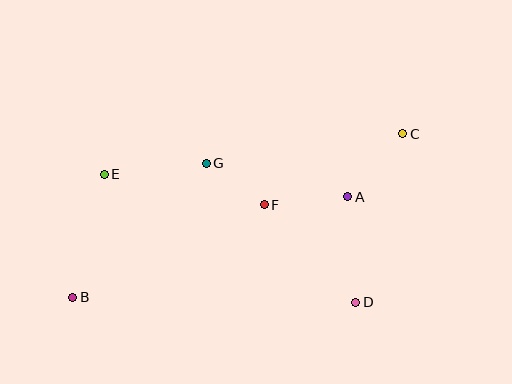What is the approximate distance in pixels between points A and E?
The distance between A and E is approximately 245 pixels.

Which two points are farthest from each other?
Points B and C are farthest from each other.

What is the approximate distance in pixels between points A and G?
The distance between A and G is approximately 146 pixels.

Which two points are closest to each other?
Points F and G are closest to each other.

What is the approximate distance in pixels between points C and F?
The distance between C and F is approximately 156 pixels.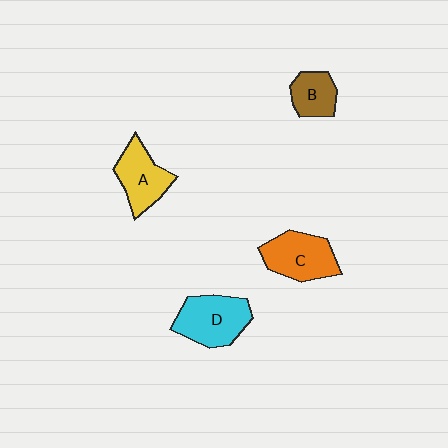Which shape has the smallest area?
Shape B (brown).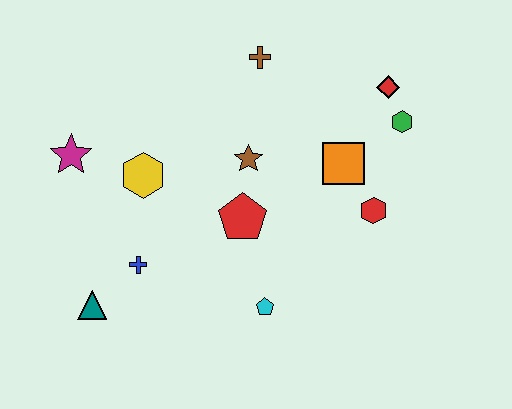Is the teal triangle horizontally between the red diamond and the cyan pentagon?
No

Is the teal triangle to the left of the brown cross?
Yes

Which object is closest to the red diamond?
The green hexagon is closest to the red diamond.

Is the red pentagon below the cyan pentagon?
No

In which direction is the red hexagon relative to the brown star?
The red hexagon is to the right of the brown star.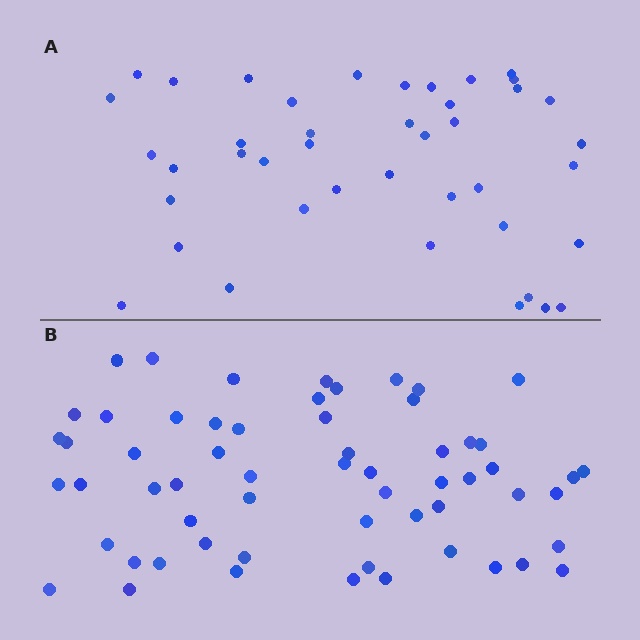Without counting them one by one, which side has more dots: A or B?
Region B (the bottom region) has more dots.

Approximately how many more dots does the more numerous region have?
Region B has approximately 20 more dots than region A.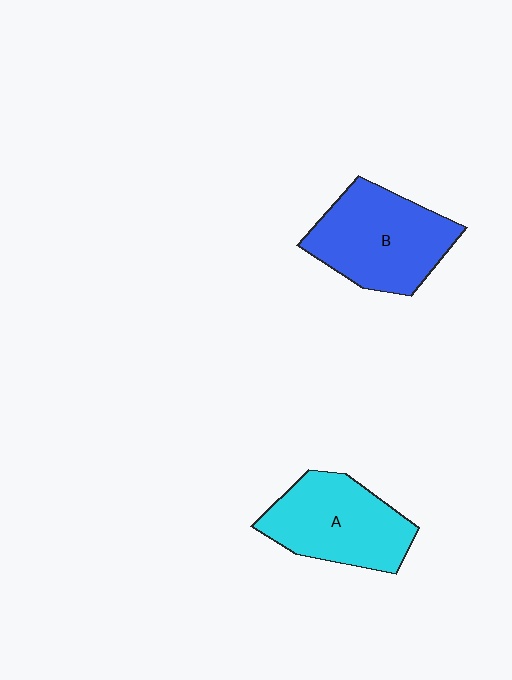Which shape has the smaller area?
Shape A (cyan).